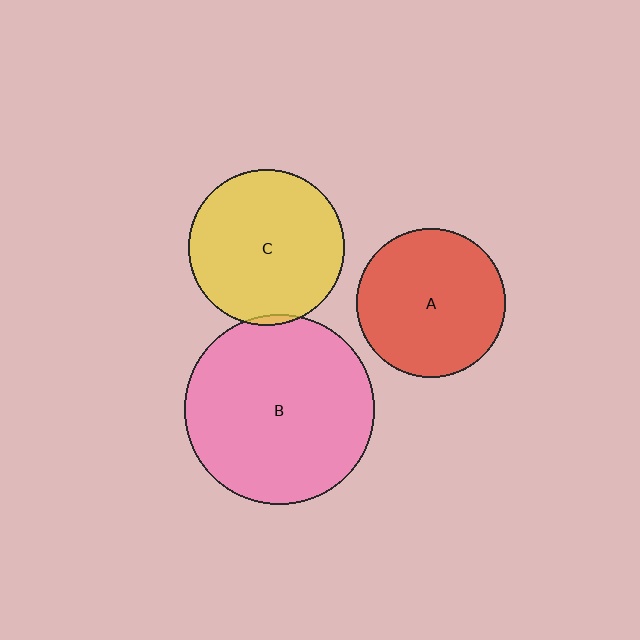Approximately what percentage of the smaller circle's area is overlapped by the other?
Approximately 5%.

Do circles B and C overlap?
Yes.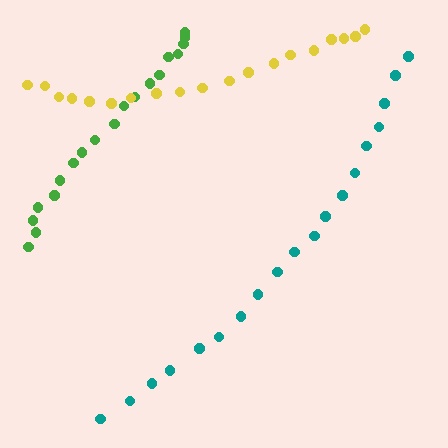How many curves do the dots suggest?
There are 3 distinct paths.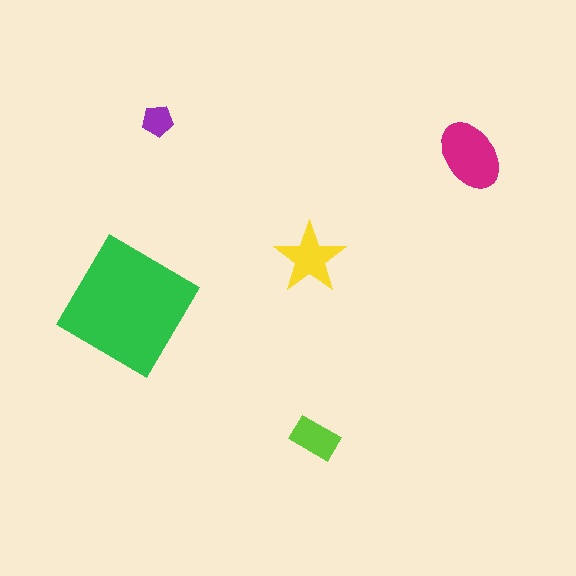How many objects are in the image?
There are 5 objects in the image.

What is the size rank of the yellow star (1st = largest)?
3rd.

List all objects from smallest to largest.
The purple pentagon, the lime rectangle, the yellow star, the magenta ellipse, the green diamond.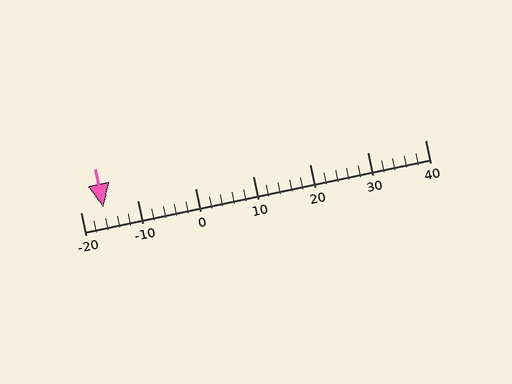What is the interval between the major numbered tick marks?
The major tick marks are spaced 10 units apart.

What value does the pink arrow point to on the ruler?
The pink arrow points to approximately -16.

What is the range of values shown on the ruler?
The ruler shows values from -20 to 40.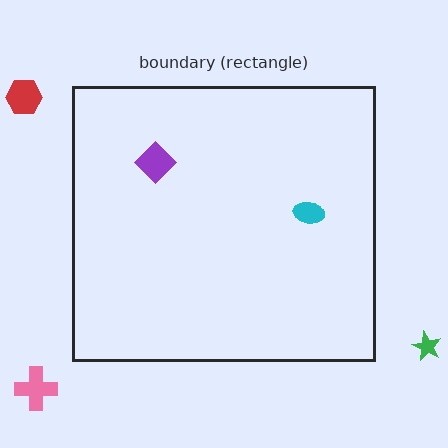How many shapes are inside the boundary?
2 inside, 3 outside.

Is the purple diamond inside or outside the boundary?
Inside.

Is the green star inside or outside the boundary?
Outside.